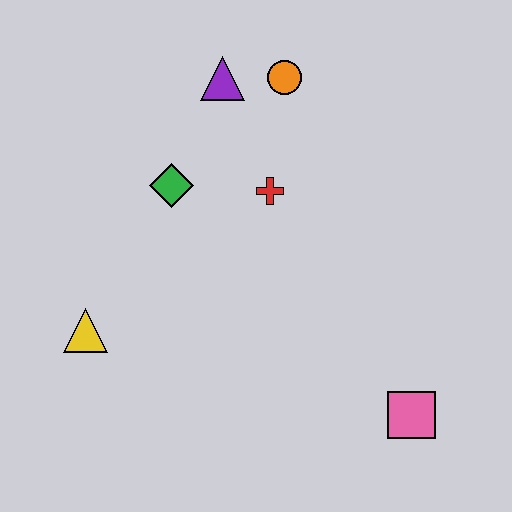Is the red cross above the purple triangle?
No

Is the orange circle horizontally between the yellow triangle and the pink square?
Yes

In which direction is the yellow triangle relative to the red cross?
The yellow triangle is to the left of the red cross.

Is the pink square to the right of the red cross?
Yes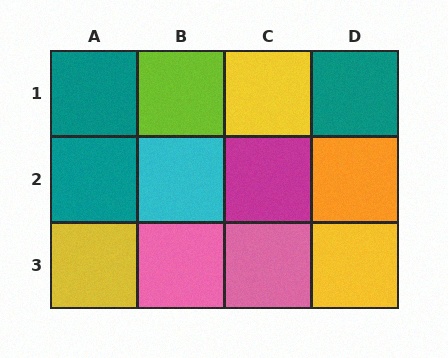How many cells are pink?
2 cells are pink.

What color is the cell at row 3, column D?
Yellow.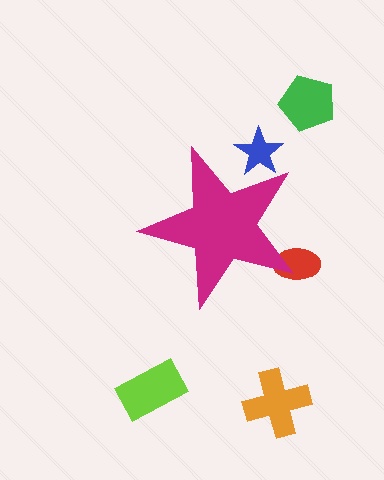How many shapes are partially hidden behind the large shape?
2 shapes are partially hidden.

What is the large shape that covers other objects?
A magenta star.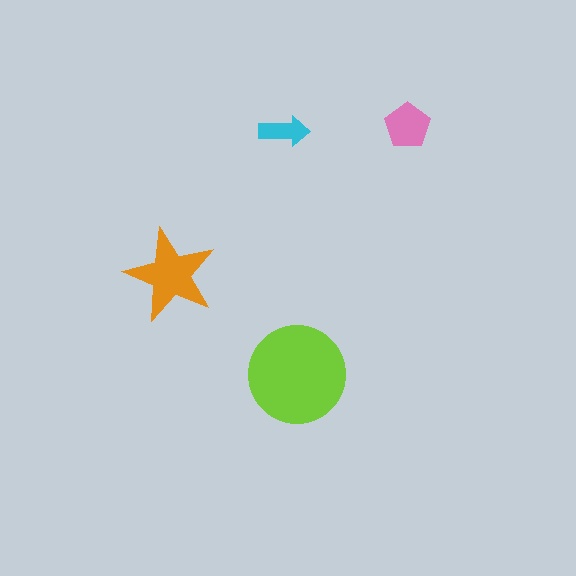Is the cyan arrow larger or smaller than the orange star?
Smaller.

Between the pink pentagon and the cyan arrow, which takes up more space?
The pink pentagon.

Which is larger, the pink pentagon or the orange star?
The orange star.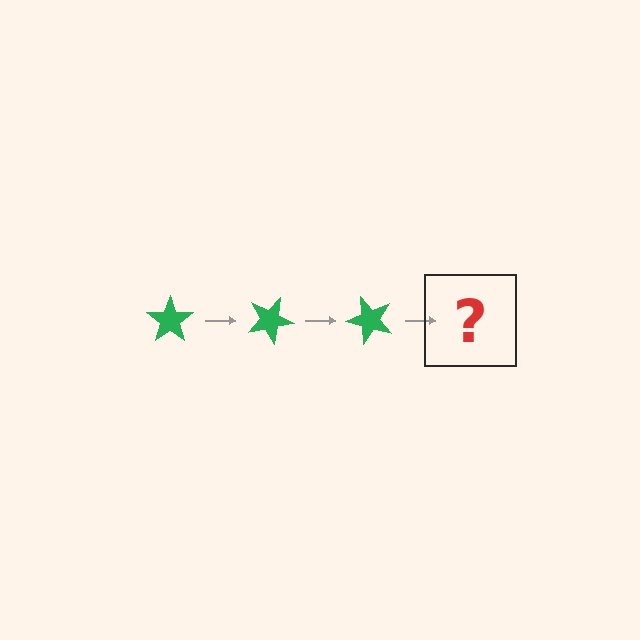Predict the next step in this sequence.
The next step is a green star rotated 75 degrees.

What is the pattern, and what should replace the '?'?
The pattern is that the star rotates 25 degrees each step. The '?' should be a green star rotated 75 degrees.